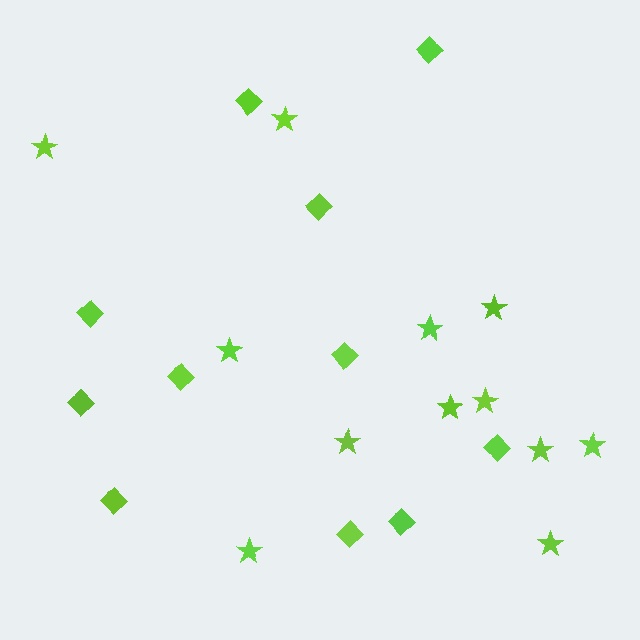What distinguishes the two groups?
There are 2 groups: one group of diamonds (11) and one group of stars (12).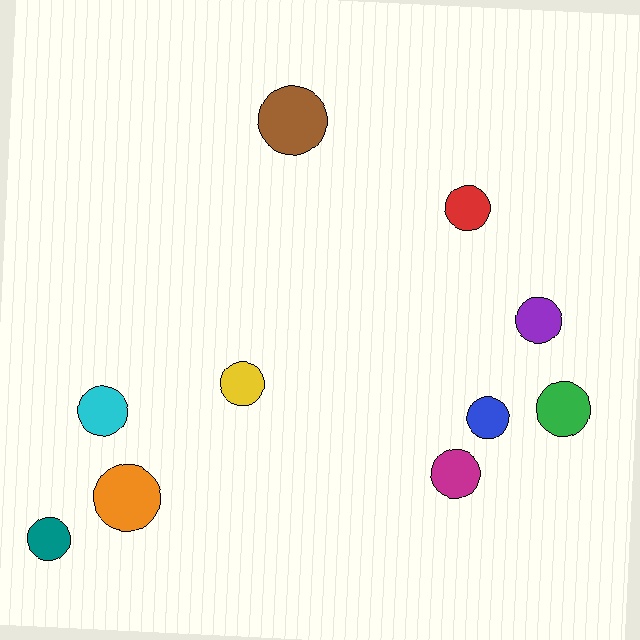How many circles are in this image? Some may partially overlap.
There are 10 circles.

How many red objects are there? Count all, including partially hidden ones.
There is 1 red object.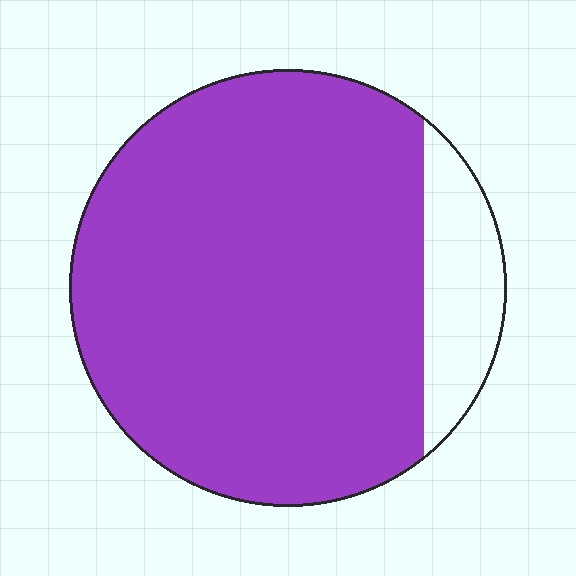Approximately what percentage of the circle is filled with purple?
Approximately 85%.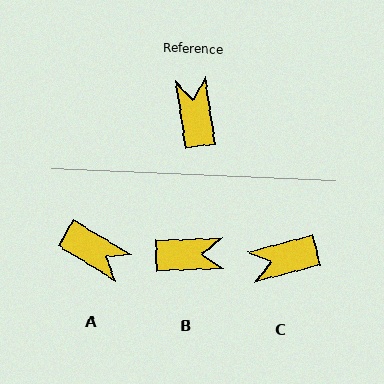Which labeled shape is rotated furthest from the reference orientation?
A, about 129 degrees away.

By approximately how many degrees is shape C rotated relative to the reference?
Approximately 96 degrees counter-clockwise.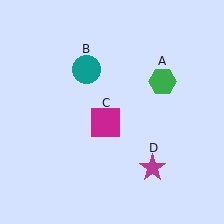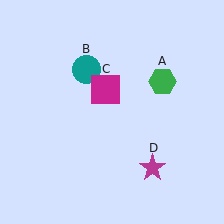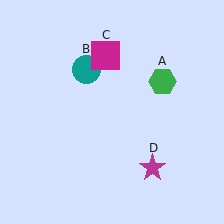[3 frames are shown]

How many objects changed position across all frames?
1 object changed position: magenta square (object C).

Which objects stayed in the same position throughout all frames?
Green hexagon (object A) and teal circle (object B) and magenta star (object D) remained stationary.